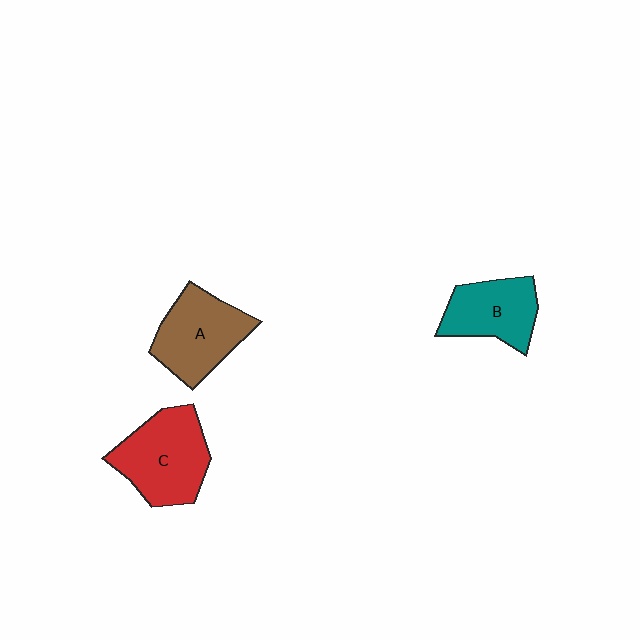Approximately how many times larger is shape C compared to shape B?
Approximately 1.3 times.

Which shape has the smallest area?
Shape B (teal).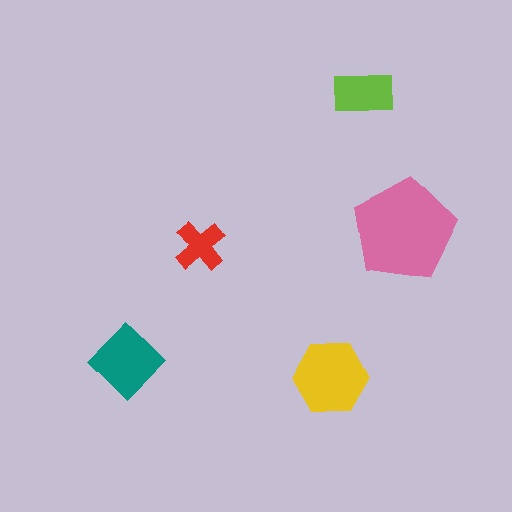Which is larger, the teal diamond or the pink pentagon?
The pink pentagon.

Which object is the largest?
The pink pentagon.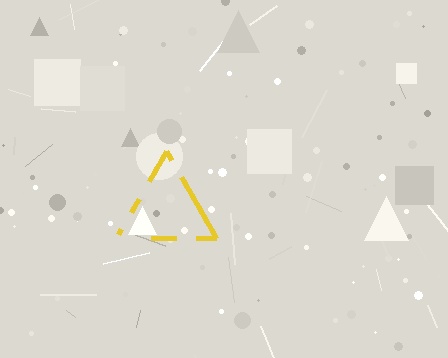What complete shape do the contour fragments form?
The contour fragments form a triangle.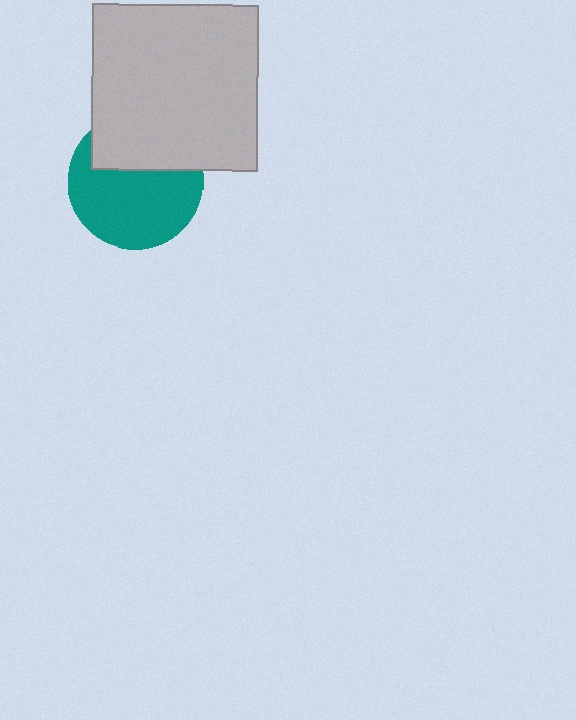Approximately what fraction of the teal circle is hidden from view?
Roughly 36% of the teal circle is hidden behind the light gray square.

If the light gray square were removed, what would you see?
You would see the complete teal circle.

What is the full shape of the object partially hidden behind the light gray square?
The partially hidden object is a teal circle.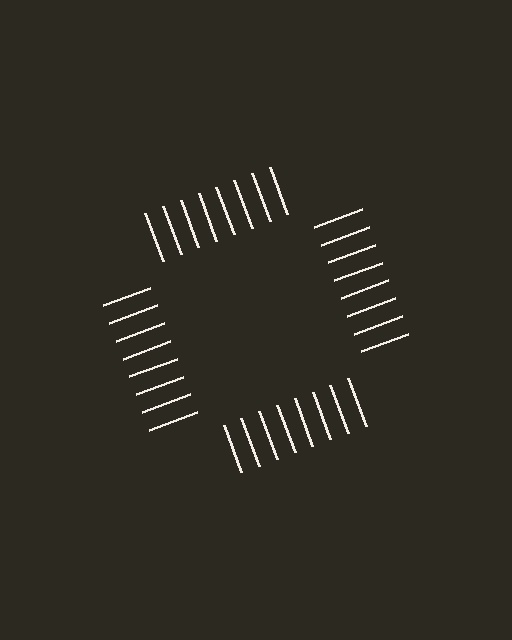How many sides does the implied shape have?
4 sides — the line-ends trace a square.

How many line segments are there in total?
32 — 8 along each of the 4 edges.